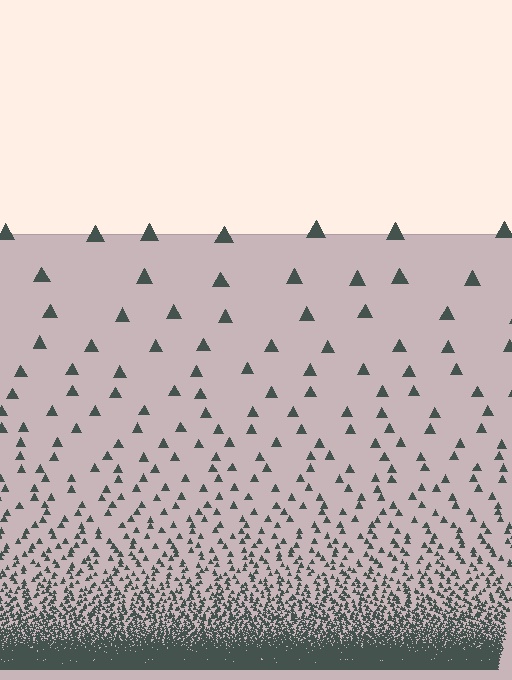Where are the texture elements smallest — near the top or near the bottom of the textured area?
Near the bottom.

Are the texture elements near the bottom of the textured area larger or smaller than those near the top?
Smaller. The gradient is inverted — elements near the bottom are smaller and denser.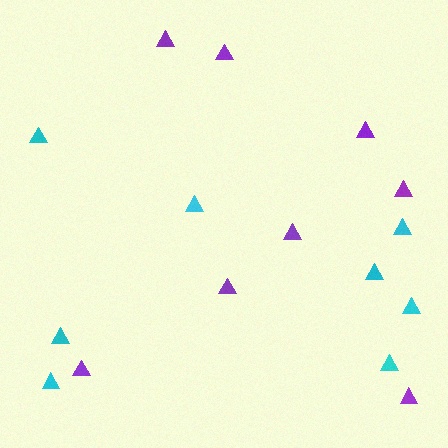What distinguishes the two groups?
There are 2 groups: one group of purple triangles (8) and one group of cyan triangles (8).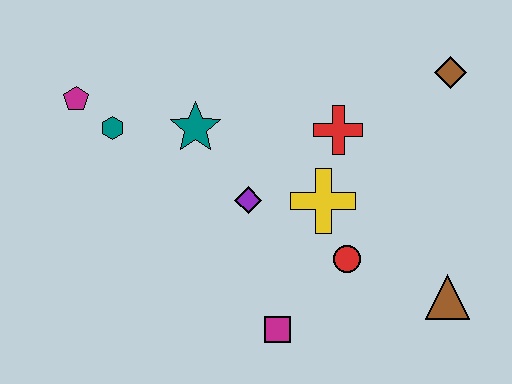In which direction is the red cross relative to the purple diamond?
The red cross is to the right of the purple diamond.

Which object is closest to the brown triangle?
The red circle is closest to the brown triangle.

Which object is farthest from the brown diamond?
The magenta pentagon is farthest from the brown diamond.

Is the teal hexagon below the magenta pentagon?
Yes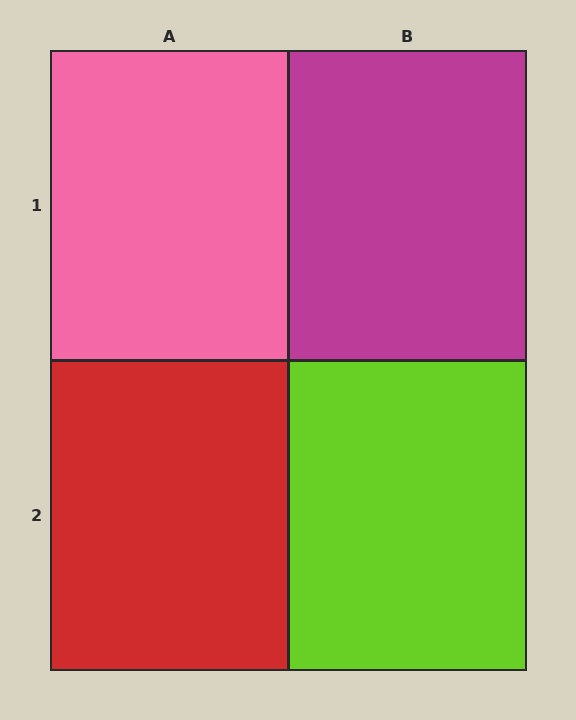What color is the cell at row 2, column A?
Red.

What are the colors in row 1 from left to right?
Pink, magenta.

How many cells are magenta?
1 cell is magenta.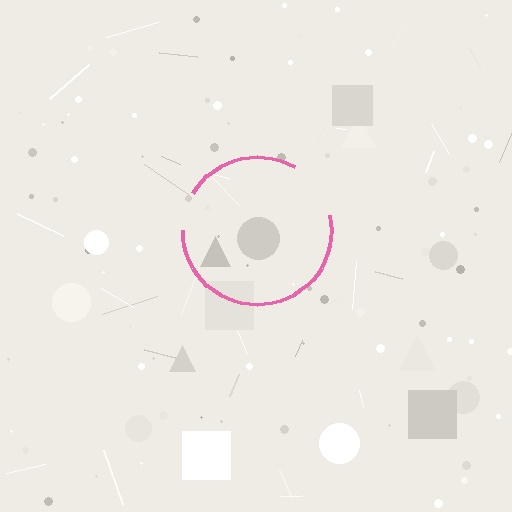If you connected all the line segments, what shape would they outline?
They would outline a circle.